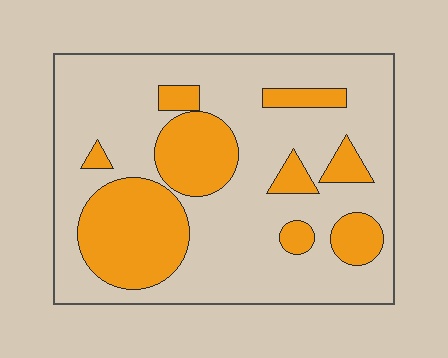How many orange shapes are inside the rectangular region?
9.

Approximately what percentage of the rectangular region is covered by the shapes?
Approximately 30%.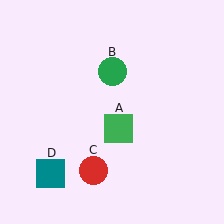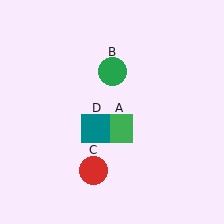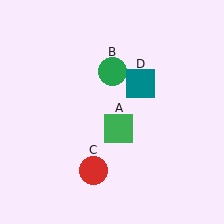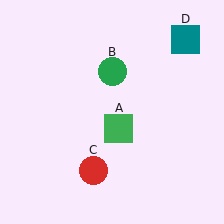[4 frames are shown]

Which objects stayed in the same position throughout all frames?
Green square (object A) and green circle (object B) and red circle (object C) remained stationary.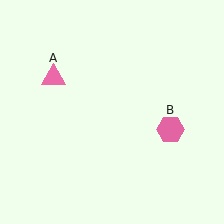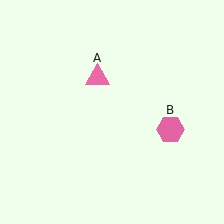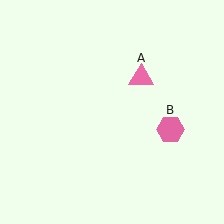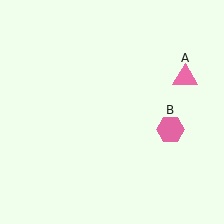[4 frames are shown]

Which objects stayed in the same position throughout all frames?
Pink hexagon (object B) remained stationary.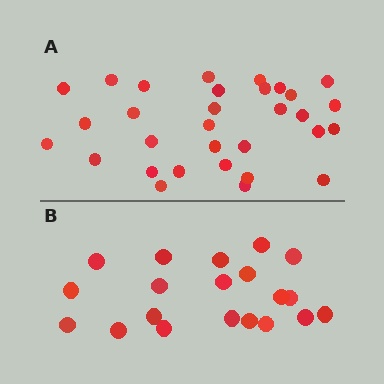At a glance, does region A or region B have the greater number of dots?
Region A (the top region) has more dots.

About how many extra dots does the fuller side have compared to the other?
Region A has roughly 12 or so more dots than region B.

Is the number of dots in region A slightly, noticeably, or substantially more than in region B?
Region A has substantially more. The ratio is roughly 1.6 to 1.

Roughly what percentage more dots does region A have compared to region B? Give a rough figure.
About 55% more.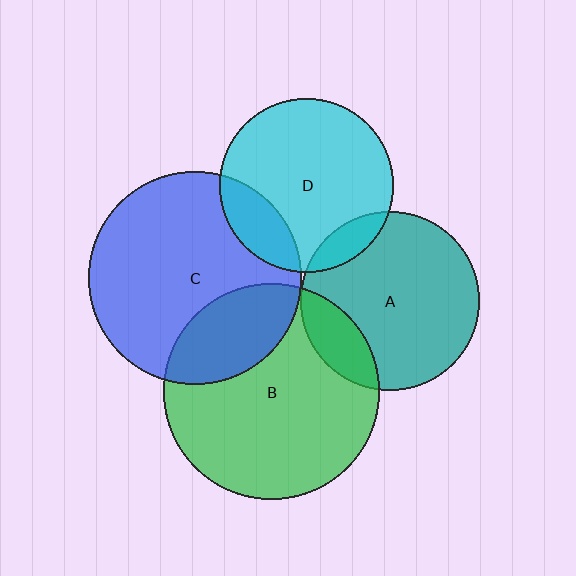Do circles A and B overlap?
Yes.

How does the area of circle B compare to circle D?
Approximately 1.5 times.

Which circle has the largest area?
Circle B (green).